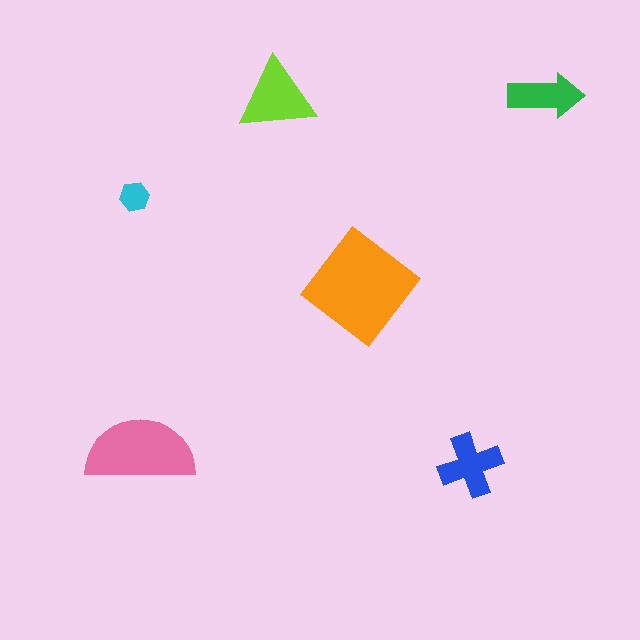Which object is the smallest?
The cyan hexagon.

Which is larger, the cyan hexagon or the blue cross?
The blue cross.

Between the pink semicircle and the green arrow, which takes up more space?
The pink semicircle.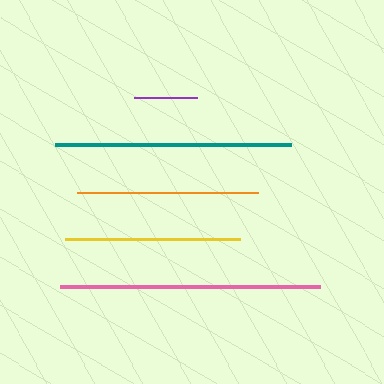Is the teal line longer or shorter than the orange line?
The teal line is longer than the orange line.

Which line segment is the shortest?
The purple line is the shortest at approximately 63 pixels.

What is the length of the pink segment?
The pink segment is approximately 259 pixels long.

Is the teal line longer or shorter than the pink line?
The pink line is longer than the teal line.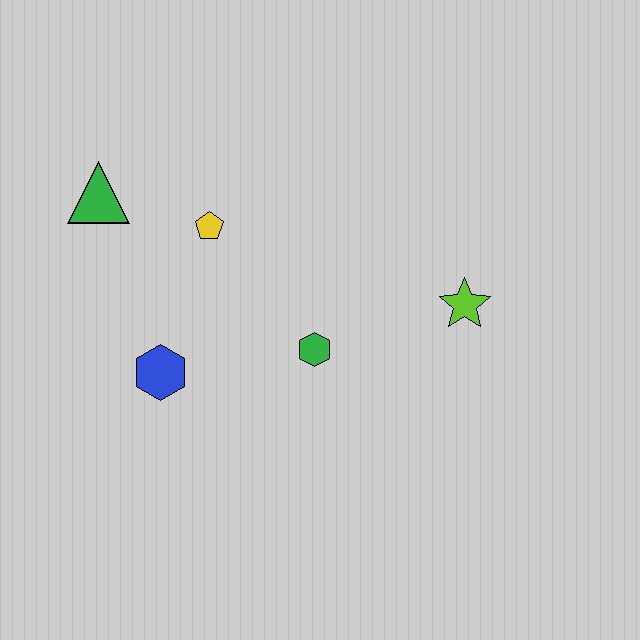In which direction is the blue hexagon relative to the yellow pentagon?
The blue hexagon is below the yellow pentagon.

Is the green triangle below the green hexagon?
No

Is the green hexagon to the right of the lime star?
No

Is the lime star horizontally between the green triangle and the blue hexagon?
No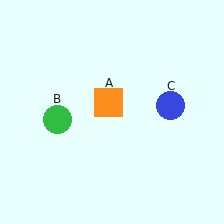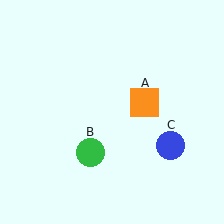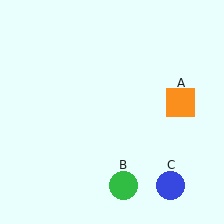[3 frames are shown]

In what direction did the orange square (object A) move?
The orange square (object A) moved right.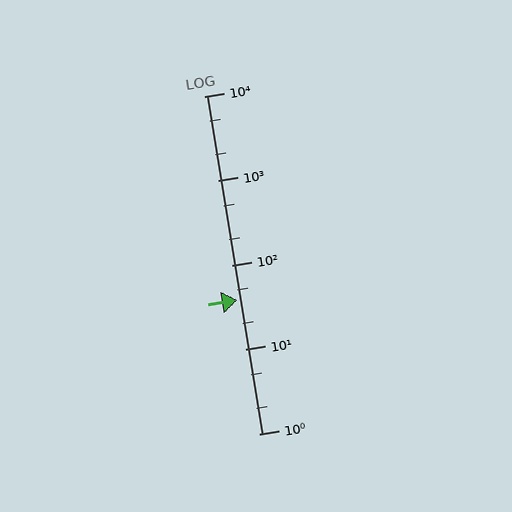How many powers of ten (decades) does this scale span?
The scale spans 4 decades, from 1 to 10000.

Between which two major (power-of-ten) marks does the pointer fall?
The pointer is between 10 and 100.